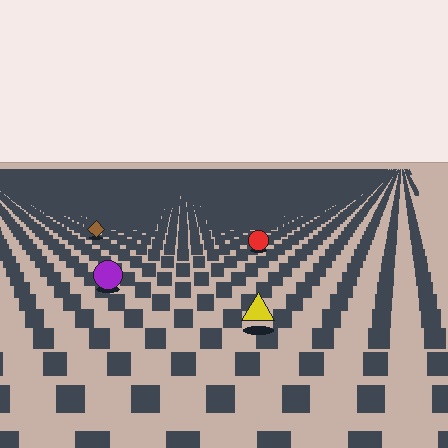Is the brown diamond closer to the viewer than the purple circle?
No. The purple circle is closer — you can tell from the texture gradient: the ground texture is coarser near it.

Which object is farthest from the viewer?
The brown diamond is farthest from the viewer. It appears smaller and the ground texture around it is denser.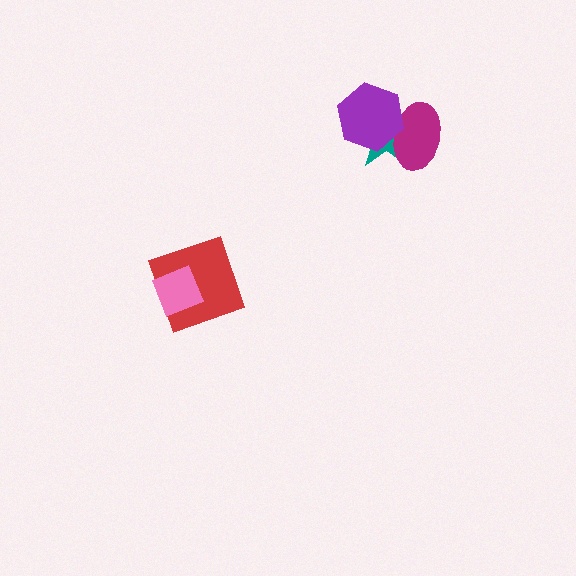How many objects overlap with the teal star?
2 objects overlap with the teal star.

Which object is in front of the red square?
The pink diamond is in front of the red square.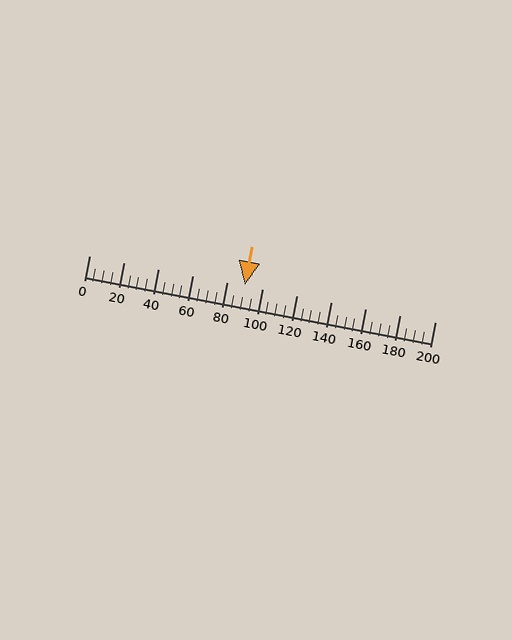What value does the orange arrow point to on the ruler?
The orange arrow points to approximately 90.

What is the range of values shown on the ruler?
The ruler shows values from 0 to 200.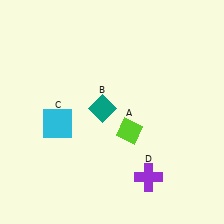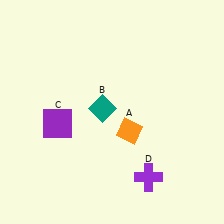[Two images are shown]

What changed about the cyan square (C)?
In Image 1, C is cyan. In Image 2, it changed to purple.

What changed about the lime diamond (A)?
In Image 1, A is lime. In Image 2, it changed to orange.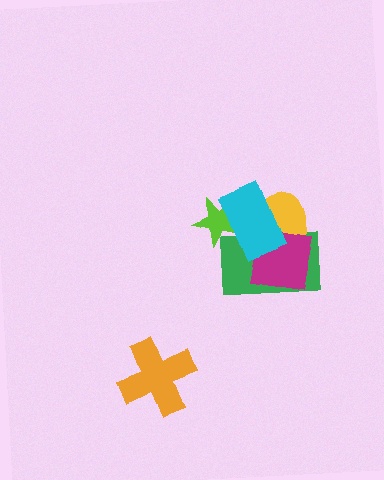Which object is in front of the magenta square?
The cyan rectangle is in front of the magenta square.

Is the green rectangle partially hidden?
Yes, it is partially covered by another shape.